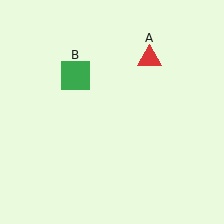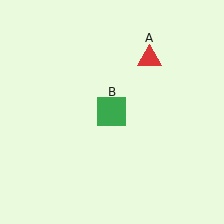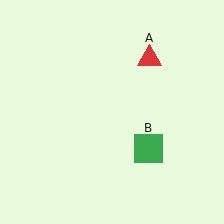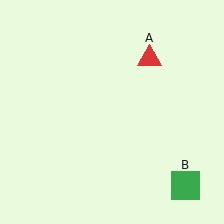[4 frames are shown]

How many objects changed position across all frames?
1 object changed position: green square (object B).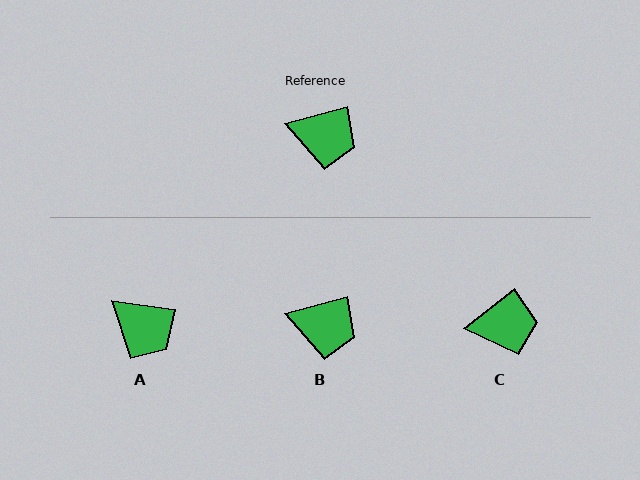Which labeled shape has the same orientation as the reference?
B.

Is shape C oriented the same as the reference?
No, it is off by about 24 degrees.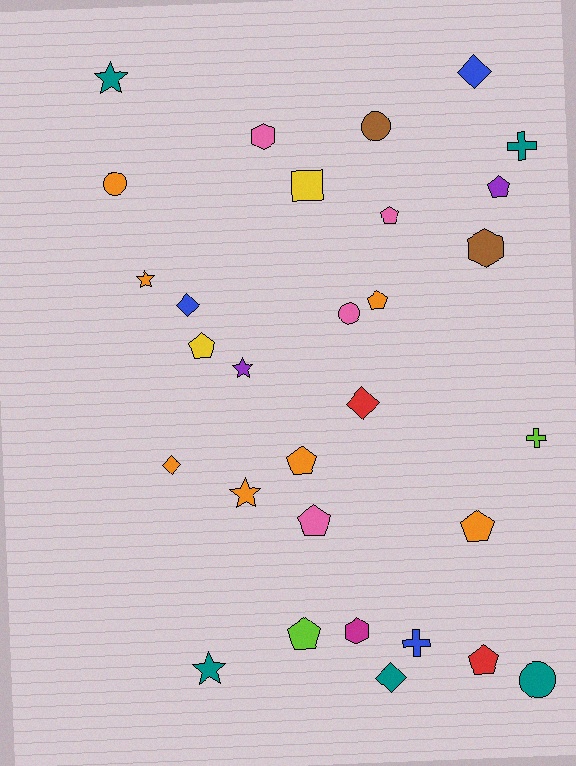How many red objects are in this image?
There are 2 red objects.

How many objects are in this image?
There are 30 objects.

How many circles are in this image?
There are 4 circles.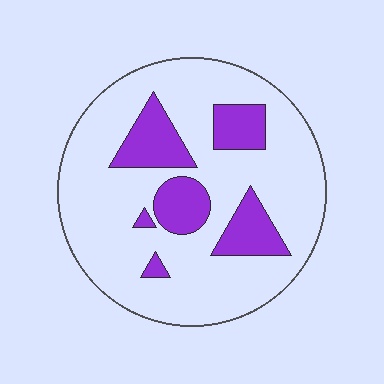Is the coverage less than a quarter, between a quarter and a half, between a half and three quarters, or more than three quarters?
Less than a quarter.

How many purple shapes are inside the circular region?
6.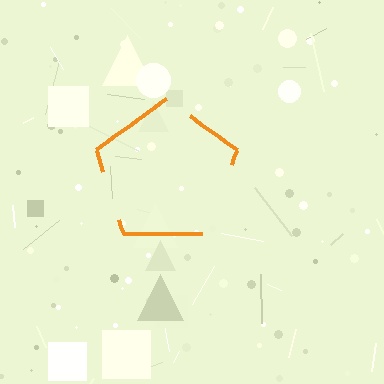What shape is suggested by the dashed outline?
The dashed outline suggests a pentagon.